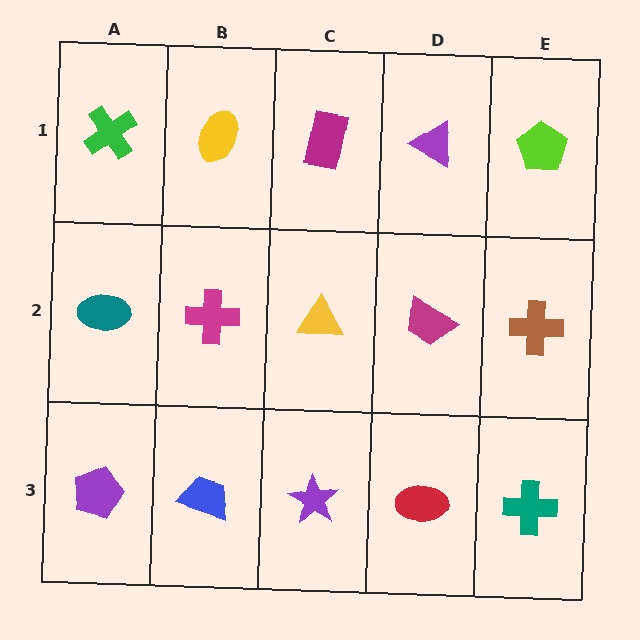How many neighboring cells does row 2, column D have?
4.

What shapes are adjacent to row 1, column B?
A magenta cross (row 2, column B), a green cross (row 1, column A), a magenta rectangle (row 1, column C).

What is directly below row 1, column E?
A brown cross.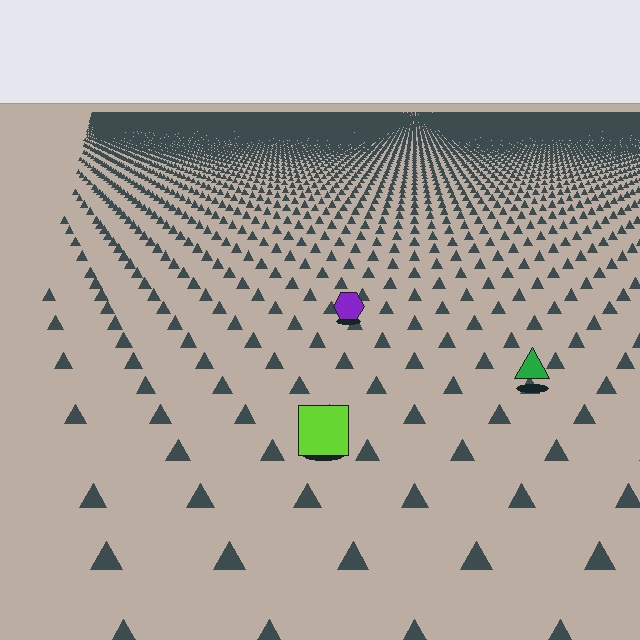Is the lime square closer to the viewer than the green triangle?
Yes. The lime square is closer — you can tell from the texture gradient: the ground texture is coarser near it.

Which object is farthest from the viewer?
The purple hexagon is farthest from the viewer. It appears smaller and the ground texture around it is denser.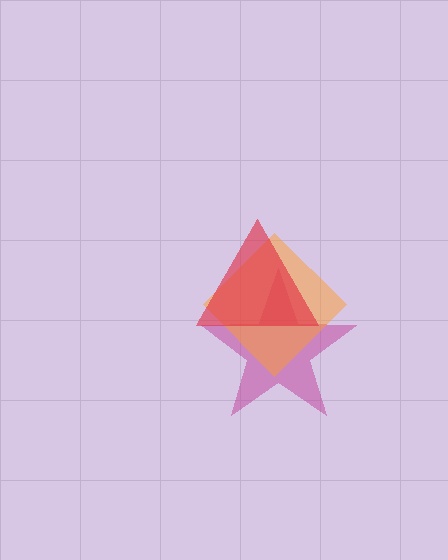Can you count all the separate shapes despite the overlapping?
Yes, there are 3 separate shapes.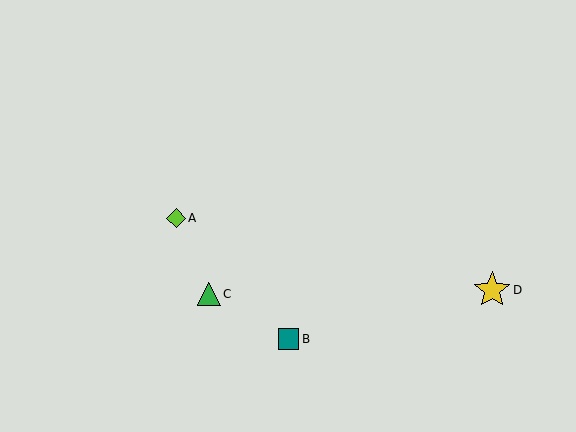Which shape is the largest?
The yellow star (labeled D) is the largest.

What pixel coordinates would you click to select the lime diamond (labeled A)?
Click at (176, 218) to select the lime diamond A.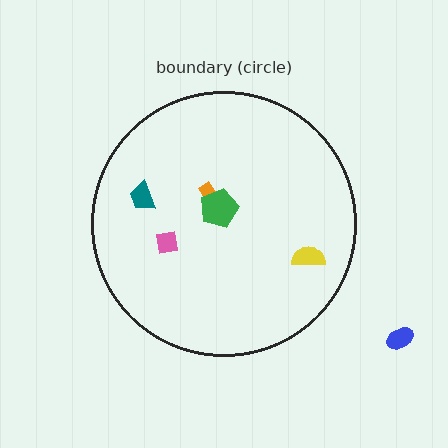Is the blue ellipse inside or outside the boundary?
Outside.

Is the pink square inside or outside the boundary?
Inside.